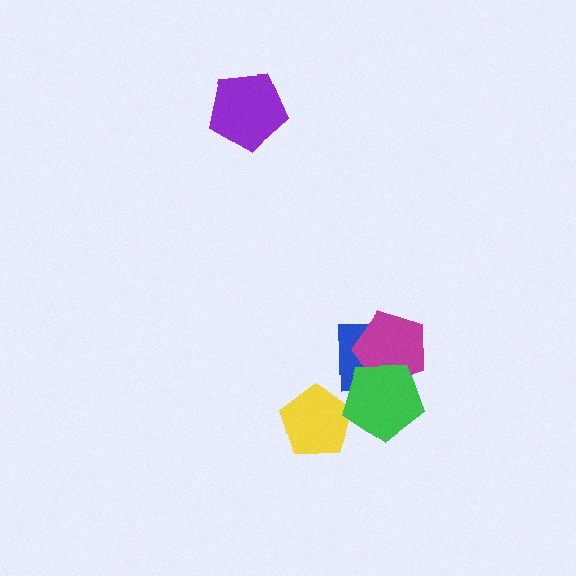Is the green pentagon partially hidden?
No, no other shape covers it.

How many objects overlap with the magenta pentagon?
2 objects overlap with the magenta pentagon.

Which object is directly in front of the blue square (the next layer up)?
The magenta pentagon is directly in front of the blue square.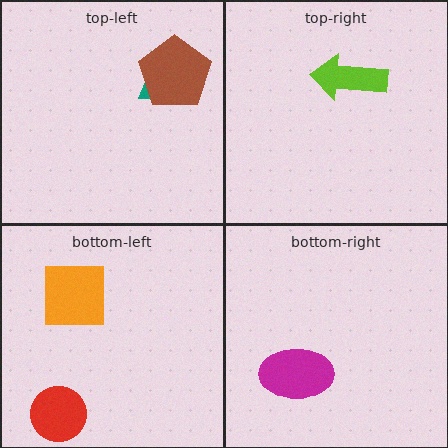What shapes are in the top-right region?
The lime arrow.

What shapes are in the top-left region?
The teal trapezoid, the brown pentagon.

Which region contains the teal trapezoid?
The top-left region.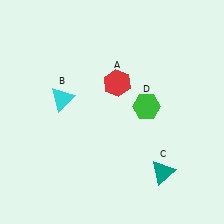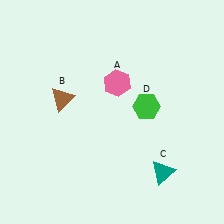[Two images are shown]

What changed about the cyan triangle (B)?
In Image 1, B is cyan. In Image 2, it changed to brown.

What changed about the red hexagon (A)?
In Image 1, A is red. In Image 2, it changed to pink.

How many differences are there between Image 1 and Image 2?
There are 2 differences between the two images.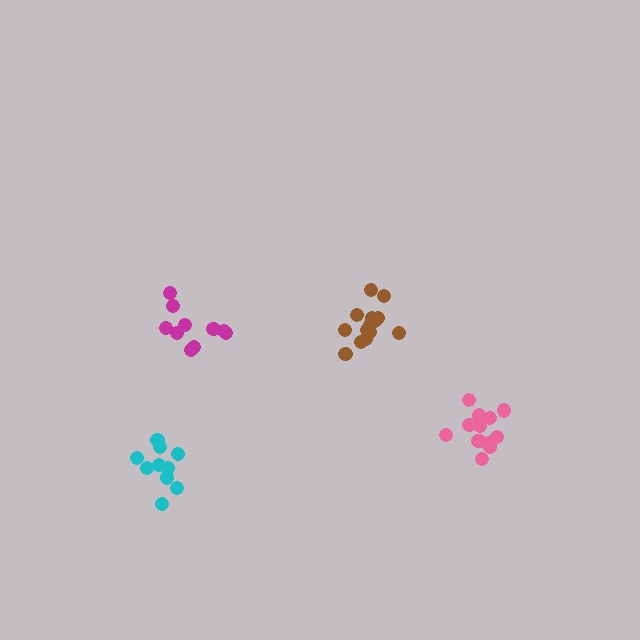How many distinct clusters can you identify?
There are 4 distinct clusters.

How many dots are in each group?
Group 1: 10 dots, Group 2: 15 dots, Group 3: 13 dots, Group 4: 10 dots (48 total).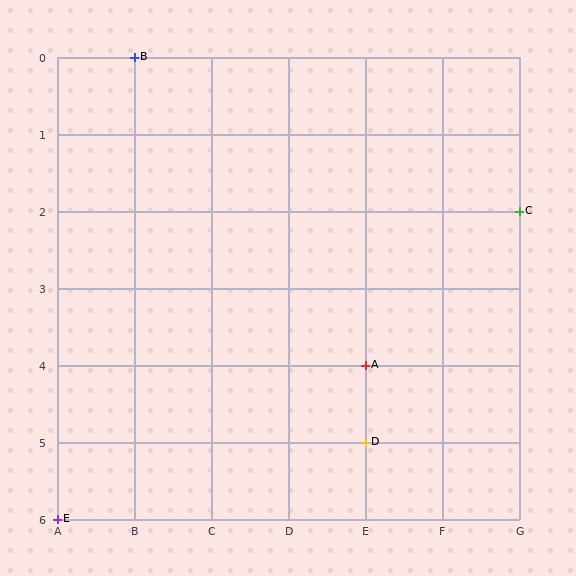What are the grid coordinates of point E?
Point E is at grid coordinates (A, 6).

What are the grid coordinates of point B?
Point B is at grid coordinates (B, 0).